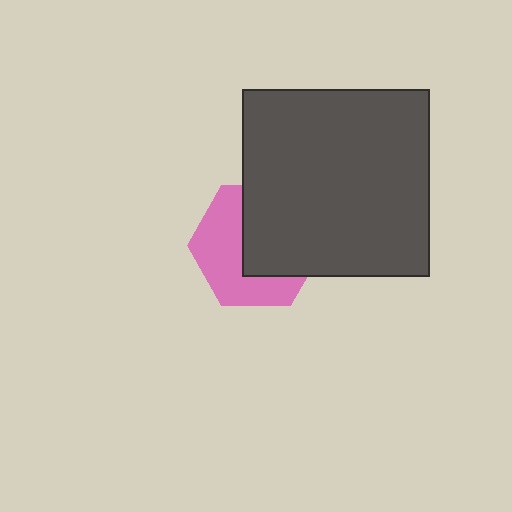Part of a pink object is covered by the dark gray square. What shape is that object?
It is a hexagon.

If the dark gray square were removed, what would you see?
You would see the complete pink hexagon.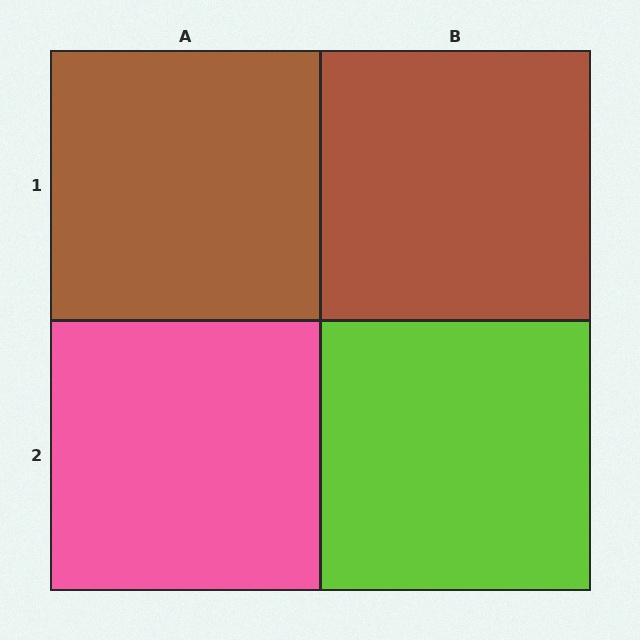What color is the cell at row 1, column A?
Brown.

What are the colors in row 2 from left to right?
Pink, lime.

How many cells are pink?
1 cell is pink.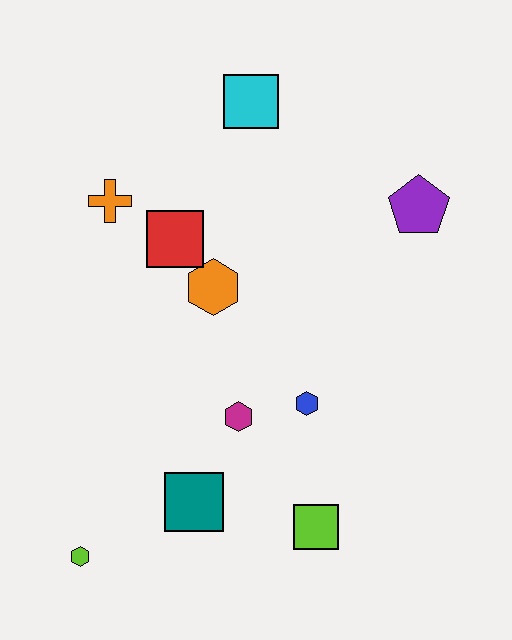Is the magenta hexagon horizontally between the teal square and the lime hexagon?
No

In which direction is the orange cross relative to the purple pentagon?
The orange cross is to the left of the purple pentagon.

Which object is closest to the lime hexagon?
The teal square is closest to the lime hexagon.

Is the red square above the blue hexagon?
Yes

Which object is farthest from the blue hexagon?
The cyan square is farthest from the blue hexagon.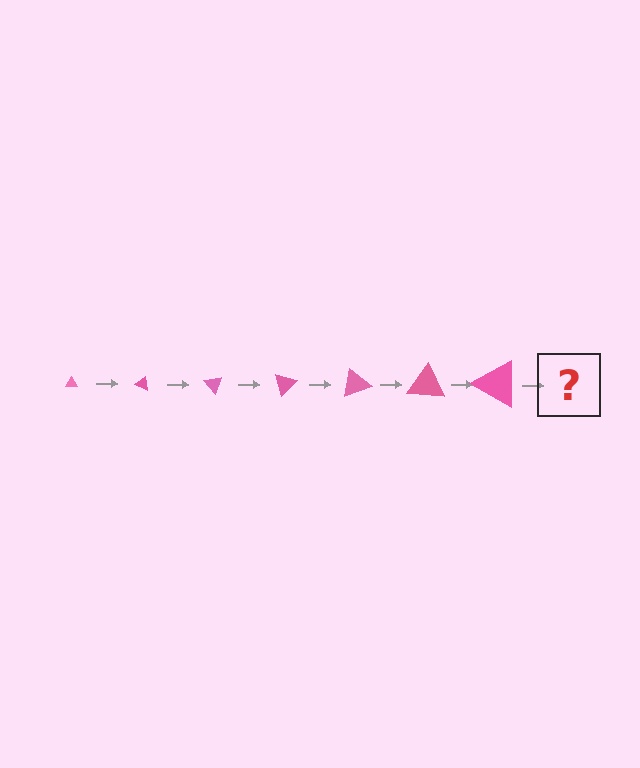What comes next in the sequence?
The next element should be a triangle, larger than the previous one and rotated 175 degrees from the start.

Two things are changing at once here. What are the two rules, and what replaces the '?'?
The two rules are that the triangle grows larger each step and it rotates 25 degrees each step. The '?' should be a triangle, larger than the previous one and rotated 175 degrees from the start.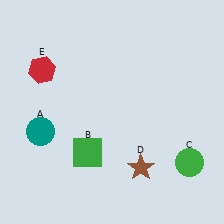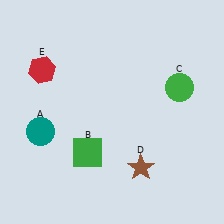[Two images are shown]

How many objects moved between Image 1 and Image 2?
1 object moved between the two images.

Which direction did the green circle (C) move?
The green circle (C) moved up.